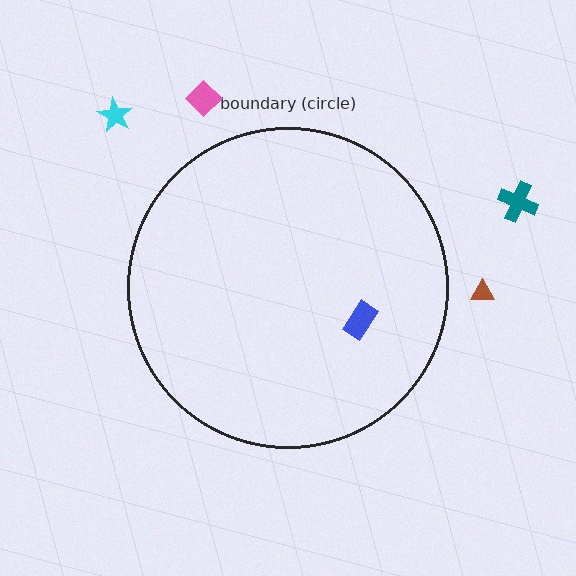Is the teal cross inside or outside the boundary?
Outside.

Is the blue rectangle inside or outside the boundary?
Inside.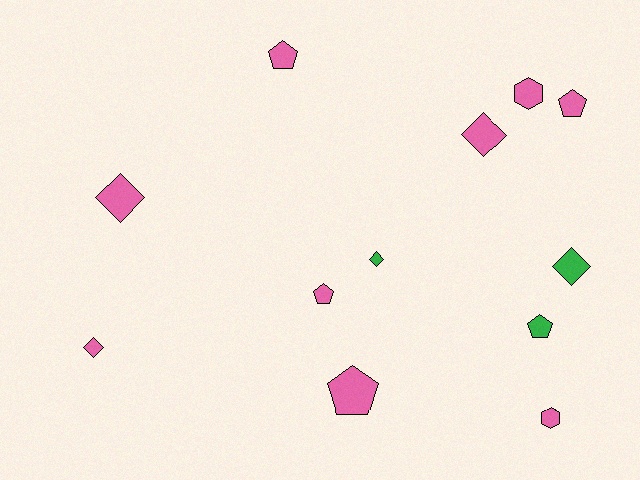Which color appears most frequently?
Pink, with 9 objects.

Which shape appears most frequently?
Diamond, with 5 objects.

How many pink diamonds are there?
There are 3 pink diamonds.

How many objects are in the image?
There are 12 objects.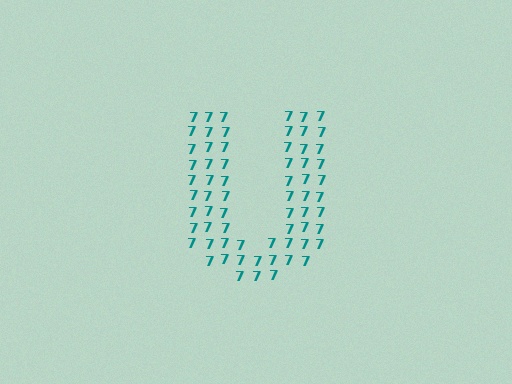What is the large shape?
The large shape is the letter U.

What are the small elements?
The small elements are digit 7's.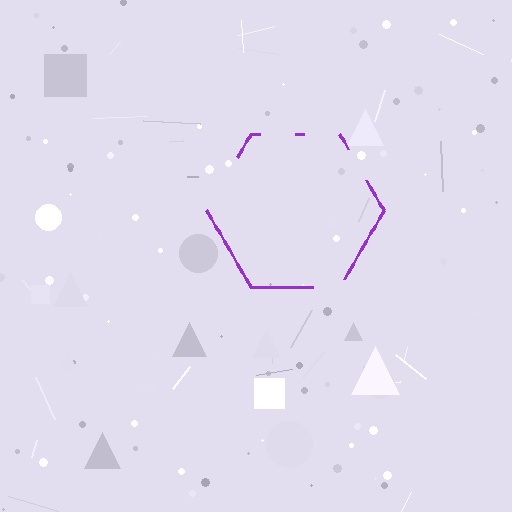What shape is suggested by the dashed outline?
The dashed outline suggests a hexagon.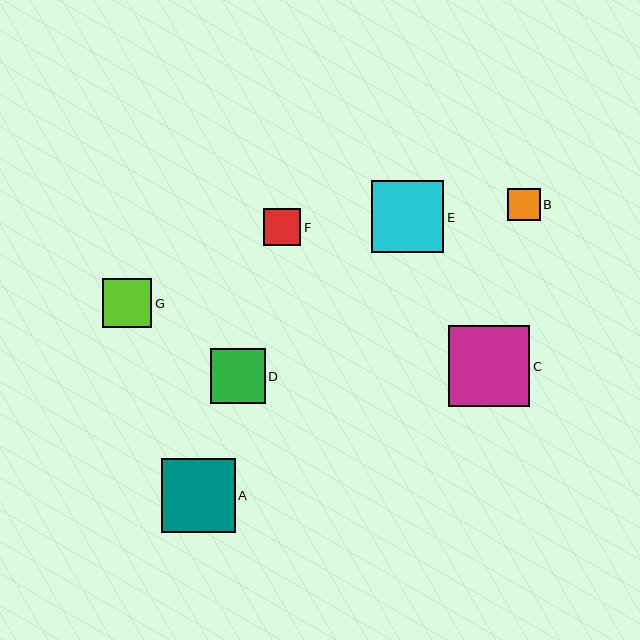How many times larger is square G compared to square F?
Square G is approximately 1.3 times the size of square F.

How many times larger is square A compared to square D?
Square A is approximately 1.4 times the size of square D.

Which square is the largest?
Square C is the largest with a size of approximately 82 pixels.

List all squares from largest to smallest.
From largest to smallest: C, A, E, D, G, F, B.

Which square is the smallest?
Square B is the smallest with a size of approximately 32 pixels.